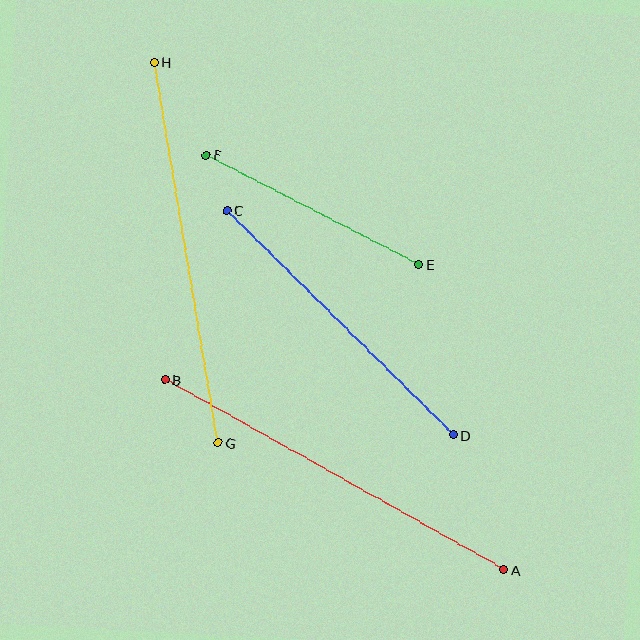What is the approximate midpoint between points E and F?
The midpoint is at approximately (312, 210) pixels.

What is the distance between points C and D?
The distance is approximately 319 pixels.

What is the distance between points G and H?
The distance is approximately 386 pixels.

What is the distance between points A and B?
The distance is approximately 389 pixels.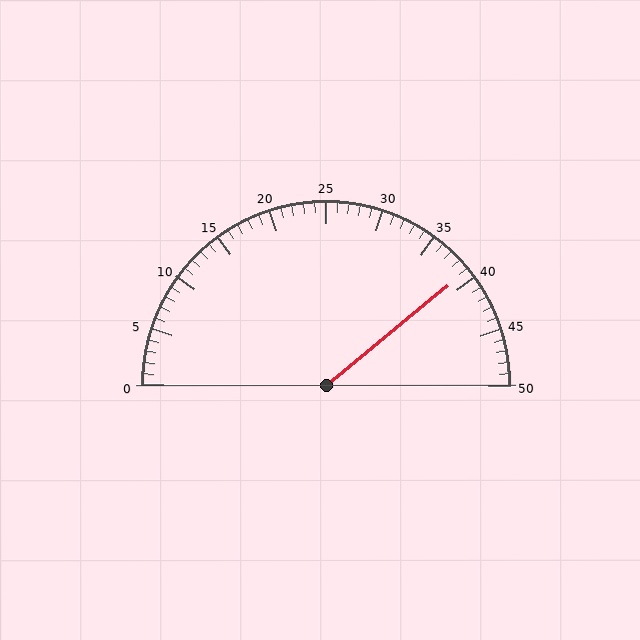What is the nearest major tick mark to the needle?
The nearest major tick mark is 40.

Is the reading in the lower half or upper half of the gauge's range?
The reading is in the upper half of the range (0 to 50).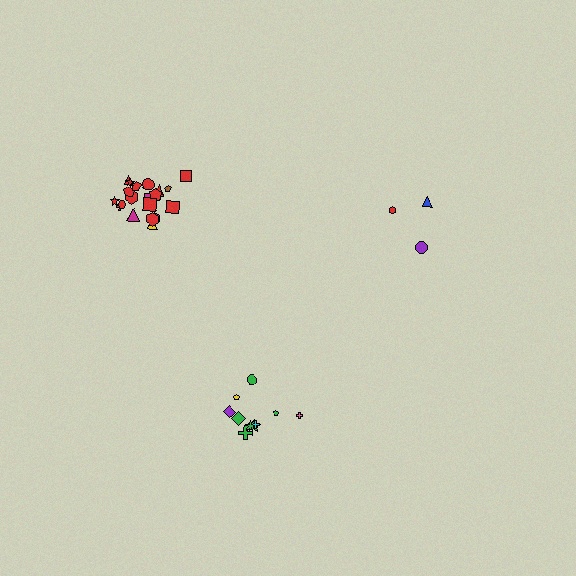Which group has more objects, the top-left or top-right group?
The top-left group.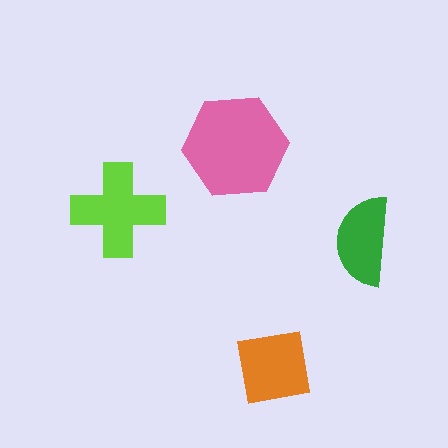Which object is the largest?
The pink hexagon.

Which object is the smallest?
The green semicircle.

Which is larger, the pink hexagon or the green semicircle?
The pink hexagon.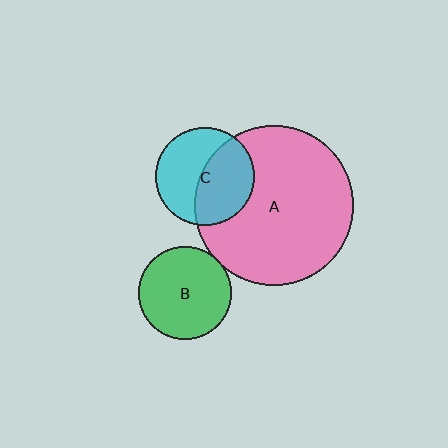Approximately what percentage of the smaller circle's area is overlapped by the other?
Approximately 5%.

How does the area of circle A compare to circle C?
Approximately 2.6 times.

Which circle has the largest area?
Circle A (pink).